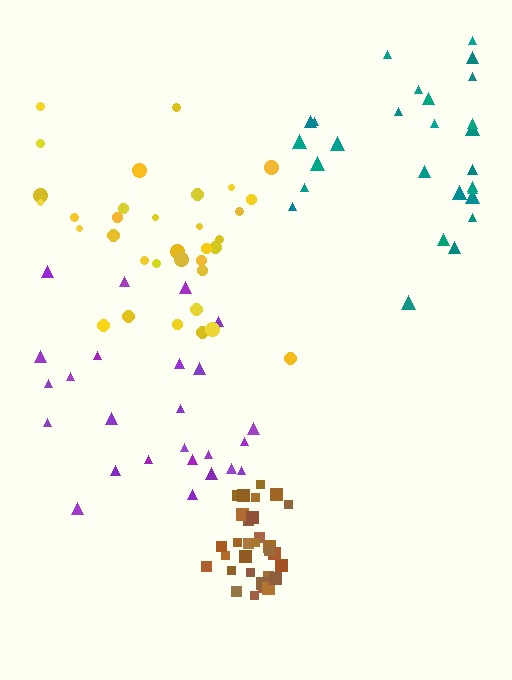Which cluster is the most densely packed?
Brown.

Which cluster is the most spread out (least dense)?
Purple.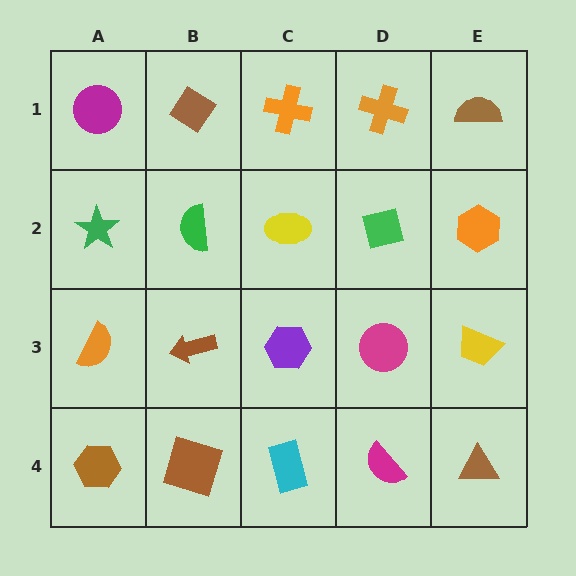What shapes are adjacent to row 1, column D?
A green square (row 2, column D), an orange cross (row 1, column C), a brown semicircle (row 1, column E).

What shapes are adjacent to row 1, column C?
A yellow ellipse (row 2, column C), a brown diamond (row 1, column B), an orange cross (row 1, column D).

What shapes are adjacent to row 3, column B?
A green semicircle (row 2, column B), a brown square (row 4, column B), an orange semicircle (row 3, column A), a purple hexagon (row 3, column C).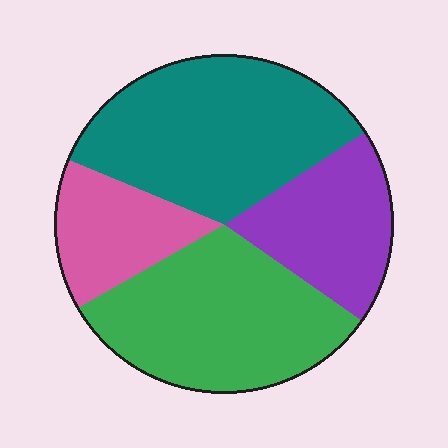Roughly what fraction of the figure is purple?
Purple takes up between a sixth and a third of the figure.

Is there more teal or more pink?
Teal.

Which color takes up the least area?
Pink, at roughly 15%.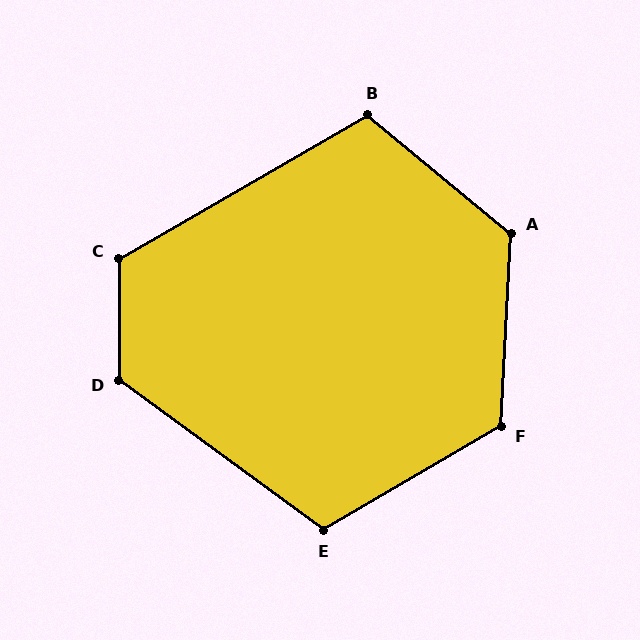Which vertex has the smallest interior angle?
B, at approximately 111 degrees.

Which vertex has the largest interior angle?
A, at approximately 126 degrees.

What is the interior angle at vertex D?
Approximately 126 degrees (obtuse).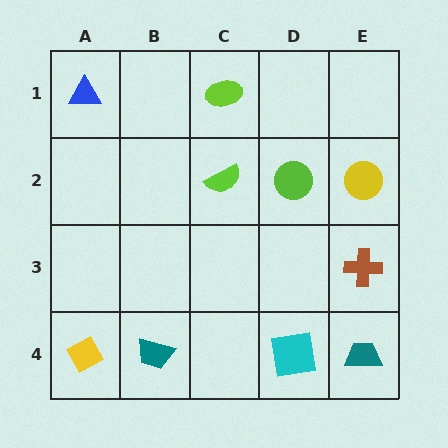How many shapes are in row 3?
1 shape.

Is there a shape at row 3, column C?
No, that cell is empty.